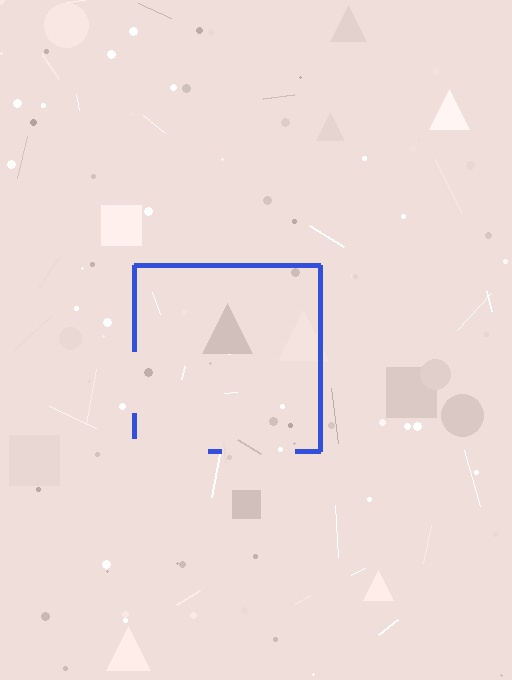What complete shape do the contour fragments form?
The contour fragments form a square.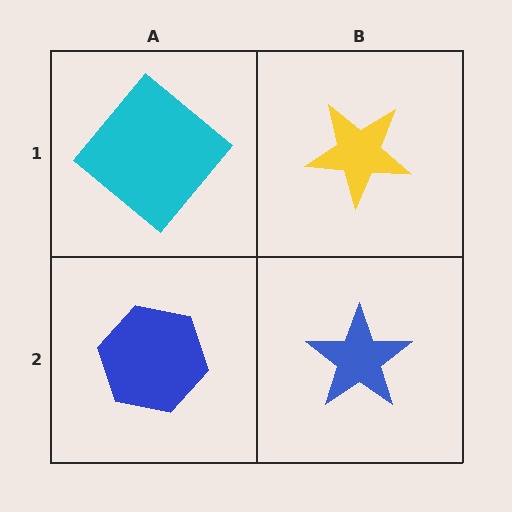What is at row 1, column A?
A cyan diamond.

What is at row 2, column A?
A blue hexagon.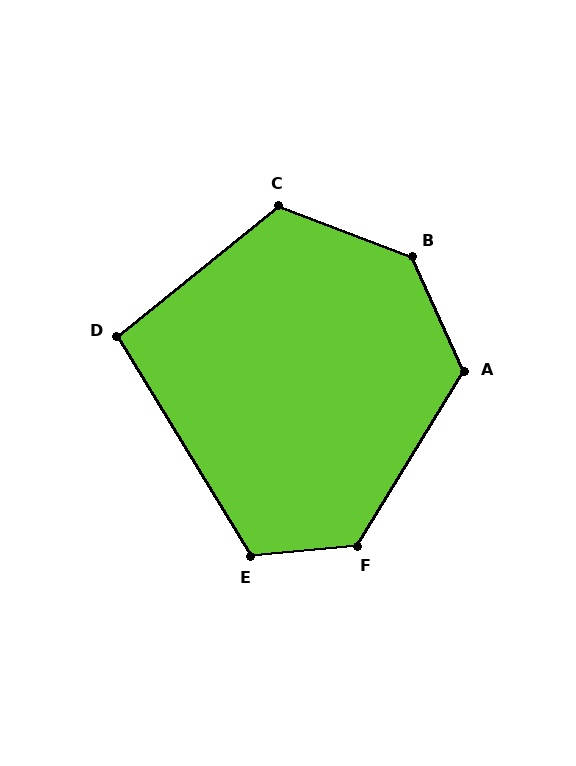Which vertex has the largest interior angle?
B, at approximately 135 degrees.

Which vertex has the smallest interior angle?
D, at approximately 98 degrees.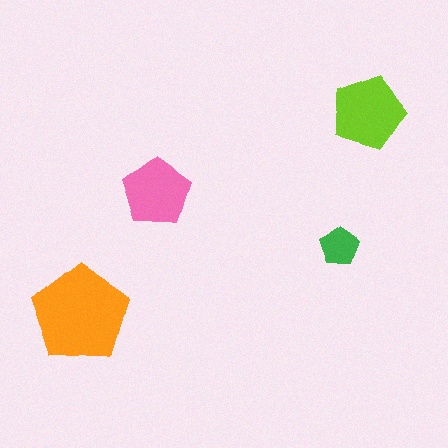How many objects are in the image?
There are 4 objects in the image.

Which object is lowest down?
The orange pentagon is bottommost.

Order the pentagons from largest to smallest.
the orange one, the lime one, the pink one, the green one.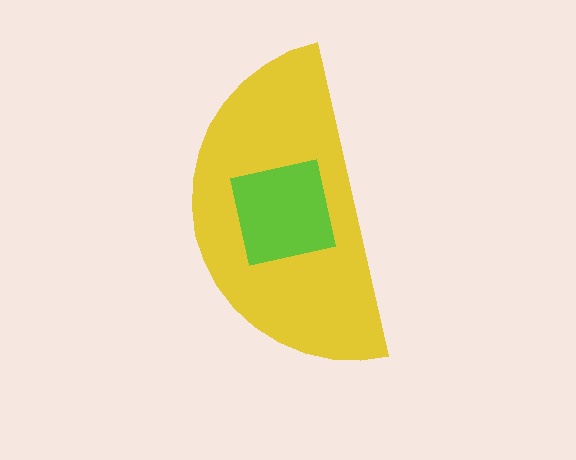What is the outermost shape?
The yellow semicircle.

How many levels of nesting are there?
2.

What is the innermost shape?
The lime square.